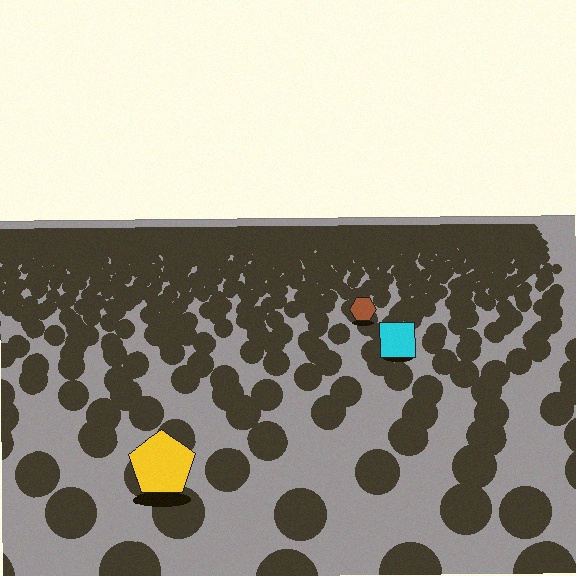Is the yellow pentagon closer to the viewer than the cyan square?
Yes. The yellow pentagon is closer — you can tell from the texture gradient: the ground texture is coarser near it.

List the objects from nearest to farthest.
From nearest to farthest: the yellow pentagon, the cyan square, the brown hexagon.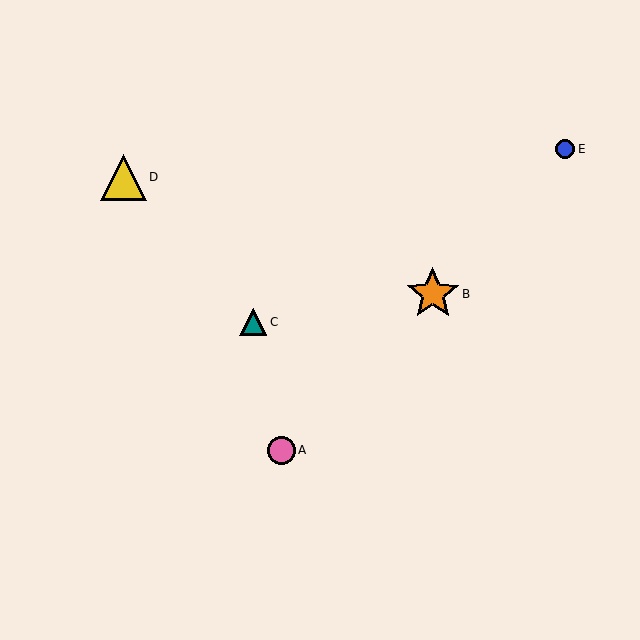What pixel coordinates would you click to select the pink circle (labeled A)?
Click at (281, 450) to select the pink circle A.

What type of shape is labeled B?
Shape B is an orange star.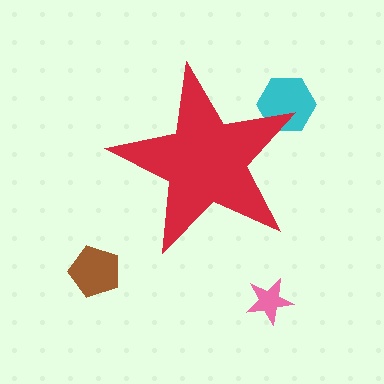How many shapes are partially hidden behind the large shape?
1 shape is partially hidden.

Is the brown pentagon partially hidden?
No, the brown pentagon is fully visible.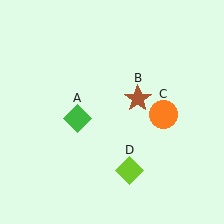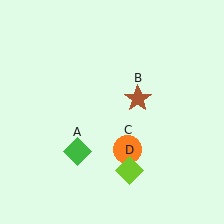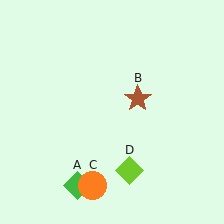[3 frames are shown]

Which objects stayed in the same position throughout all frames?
Brown star (object B) and lime diamond (object D) remained stationary.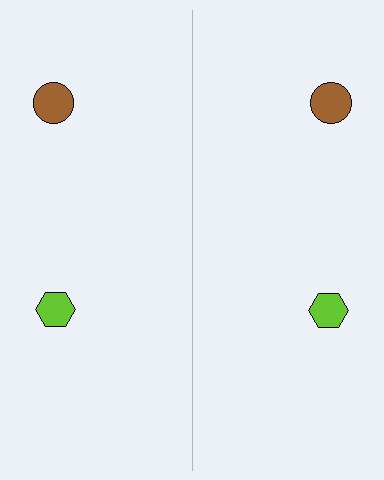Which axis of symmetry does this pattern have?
The pattern has a vertical axis of symmetry running through the center of the image.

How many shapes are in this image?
There are 4 shapes in this image.